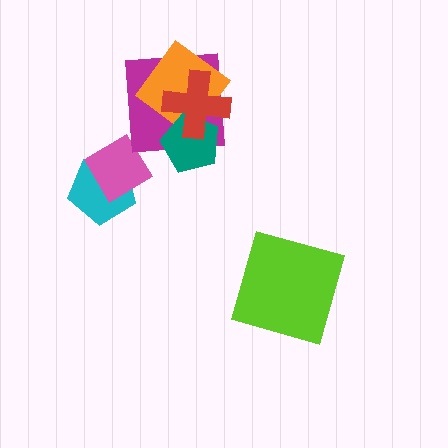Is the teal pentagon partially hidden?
Yes, it is partially covered by another shape.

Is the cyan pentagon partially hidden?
Yes, it is partially covered by another shape.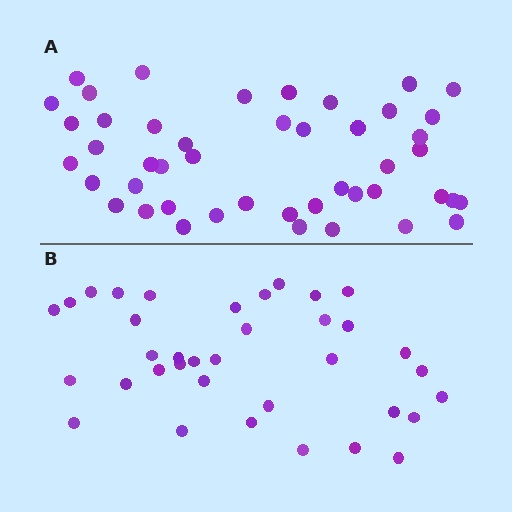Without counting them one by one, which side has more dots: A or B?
Region A (the top region) has more dots.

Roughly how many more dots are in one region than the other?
Region A has roughly 10 or so more dots than region B.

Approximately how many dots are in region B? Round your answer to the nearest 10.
About 40 dots. (The exact count is 36, which rounds to 40.)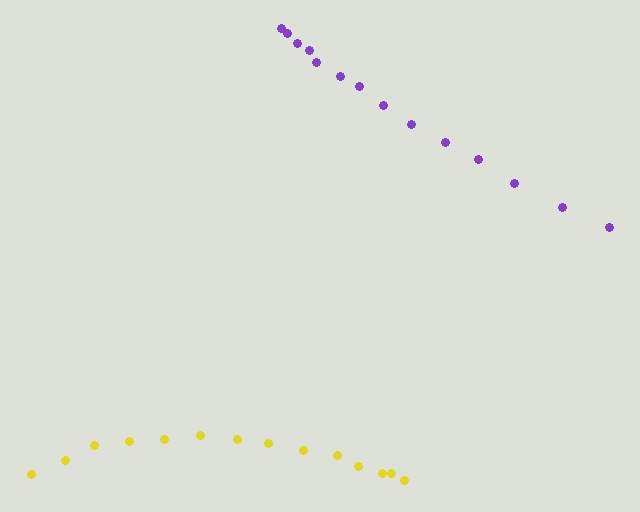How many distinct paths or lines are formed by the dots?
There are 2 distinct paths.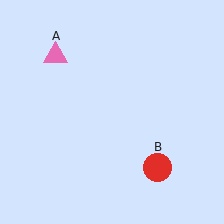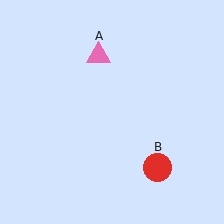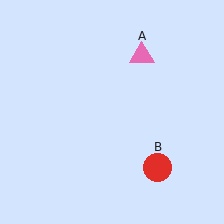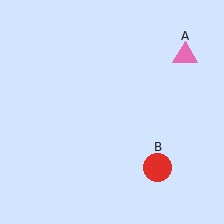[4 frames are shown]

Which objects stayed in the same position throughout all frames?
Red circle (object B) remained stationary.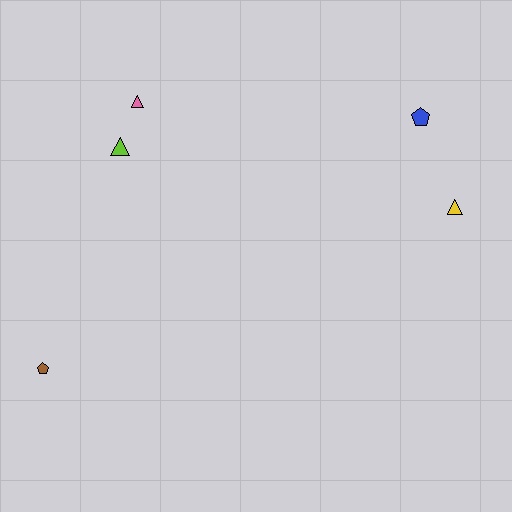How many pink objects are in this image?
There is 1 pink object.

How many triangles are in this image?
There are 3 triangles.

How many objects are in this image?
There are 5 objects.